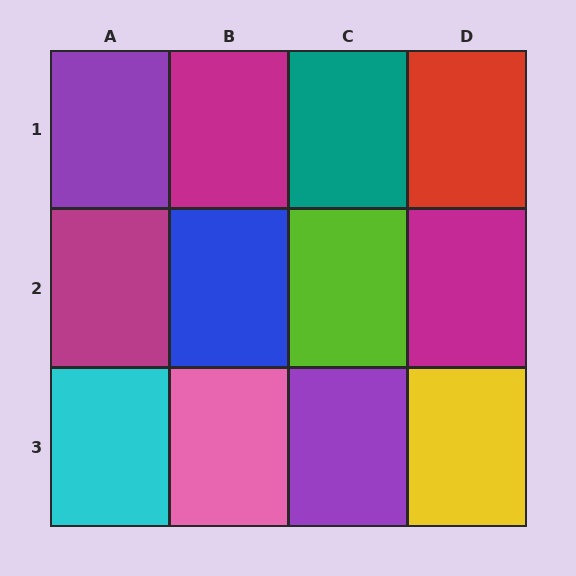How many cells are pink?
1 cell is pink.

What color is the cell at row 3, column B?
Pink.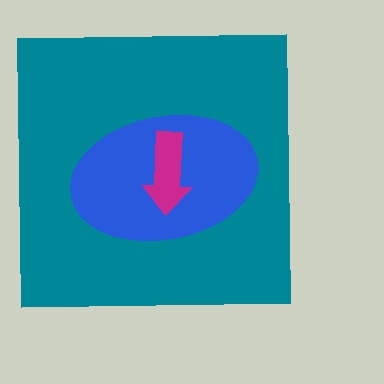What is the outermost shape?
The teal square.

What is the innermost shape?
The magenta arrow.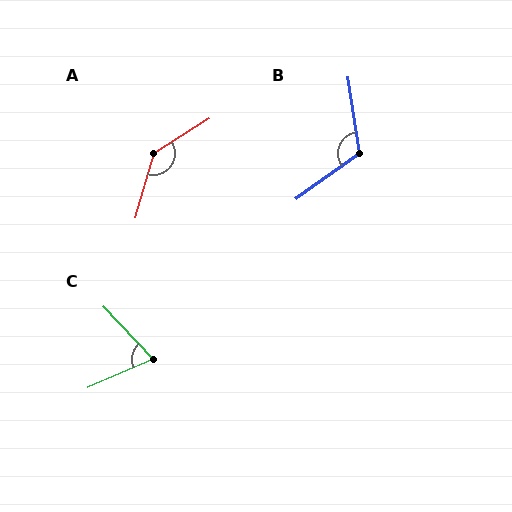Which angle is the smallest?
C, at approximately 70 degrees.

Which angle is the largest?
A, at approximately 138 degrees.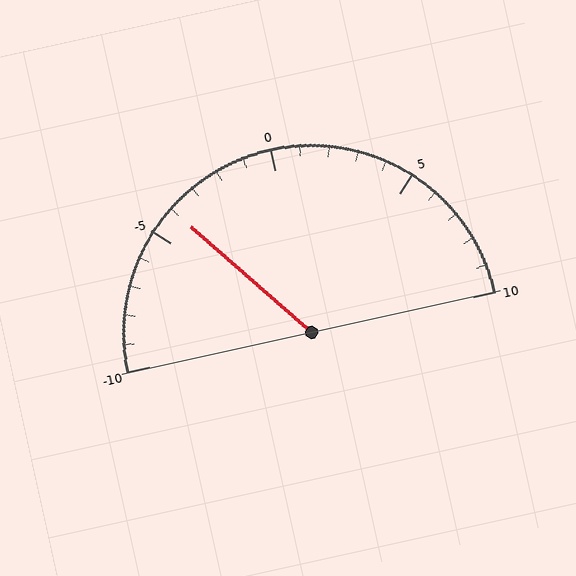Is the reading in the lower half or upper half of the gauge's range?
The reading is in the lower half of the range (-10 to 10).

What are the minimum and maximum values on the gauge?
The gauge ranges from -10 to 10.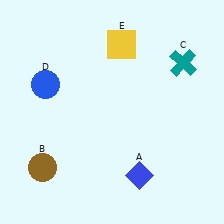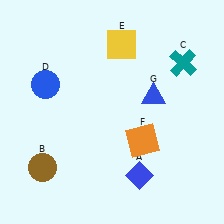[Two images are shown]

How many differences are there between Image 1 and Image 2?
There are 2 differences between the two images.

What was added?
An orange square (F), a blue triangle (G) were added in Image 2.